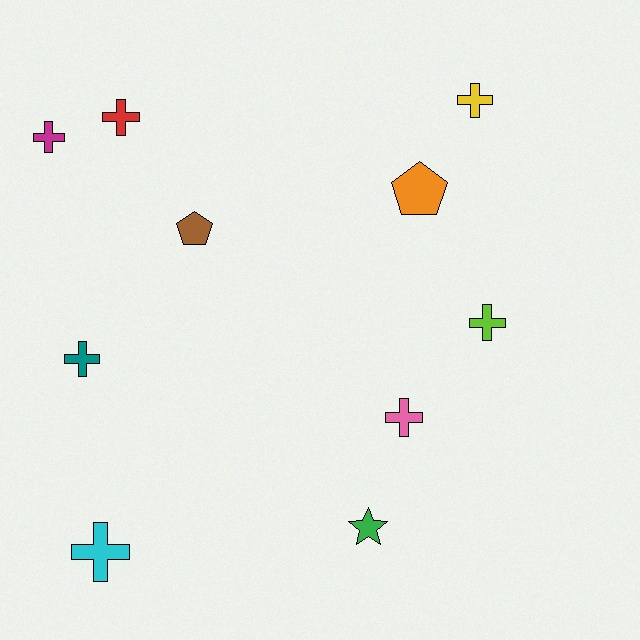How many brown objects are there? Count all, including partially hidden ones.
There is 1 brown object.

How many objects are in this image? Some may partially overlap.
There are 10 objects.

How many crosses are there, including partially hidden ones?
There are 7 crosses.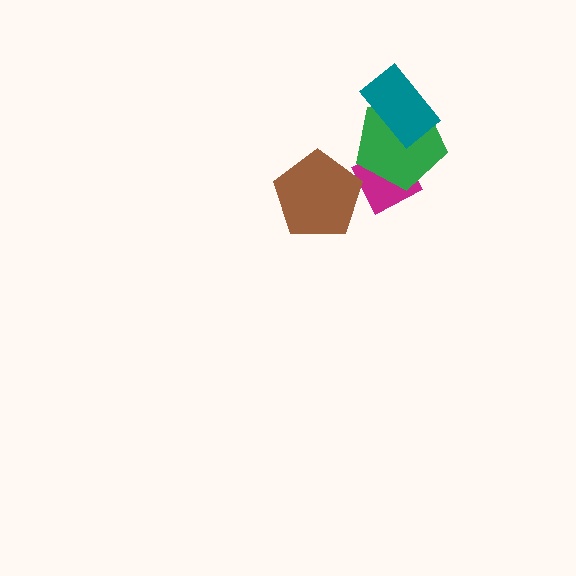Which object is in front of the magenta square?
The green pentagon is in front of the magenta square.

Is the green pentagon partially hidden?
Yes, it is partially covered by another shape.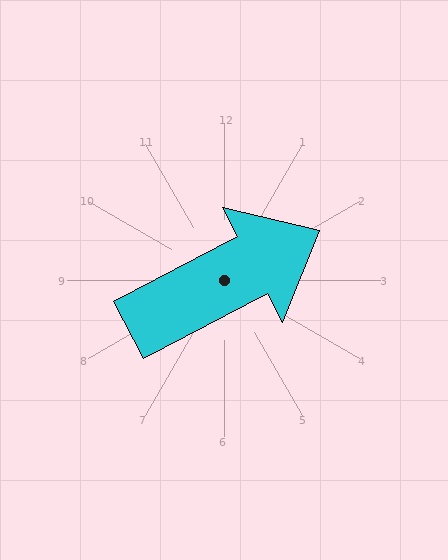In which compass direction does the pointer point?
Northeast.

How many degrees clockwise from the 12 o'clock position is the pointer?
Approximately 62 degrees.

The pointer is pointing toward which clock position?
Roughly 2 o'clock.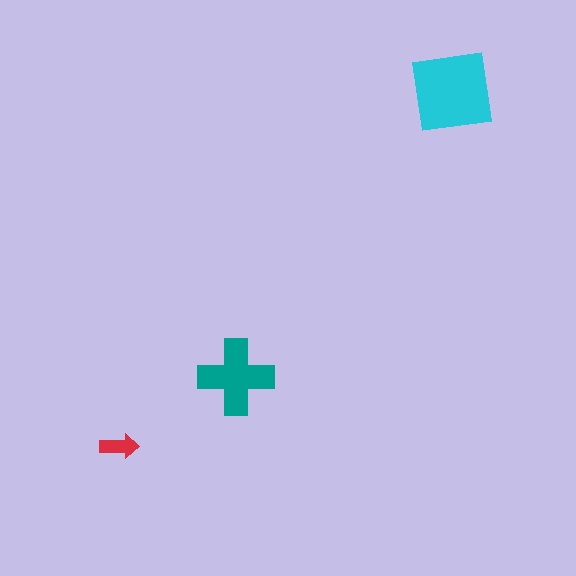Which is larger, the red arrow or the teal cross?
The teal cross.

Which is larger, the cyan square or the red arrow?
The cyan square.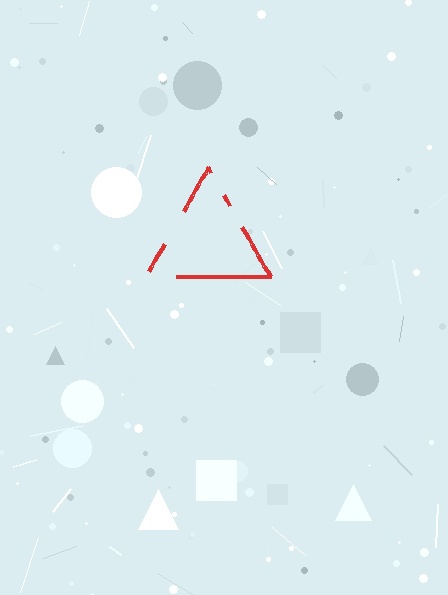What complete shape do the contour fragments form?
The contour fragments form a triangle.